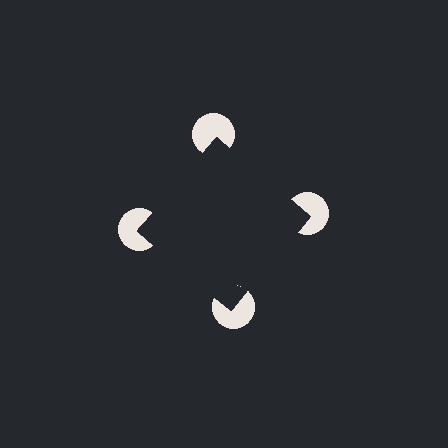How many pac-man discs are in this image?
There are 4 — one at each vertex of the illusory square.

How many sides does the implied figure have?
4 sides.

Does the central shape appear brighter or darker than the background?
It typically appears slightly darker than the background, even though no actual brightness change is drawn.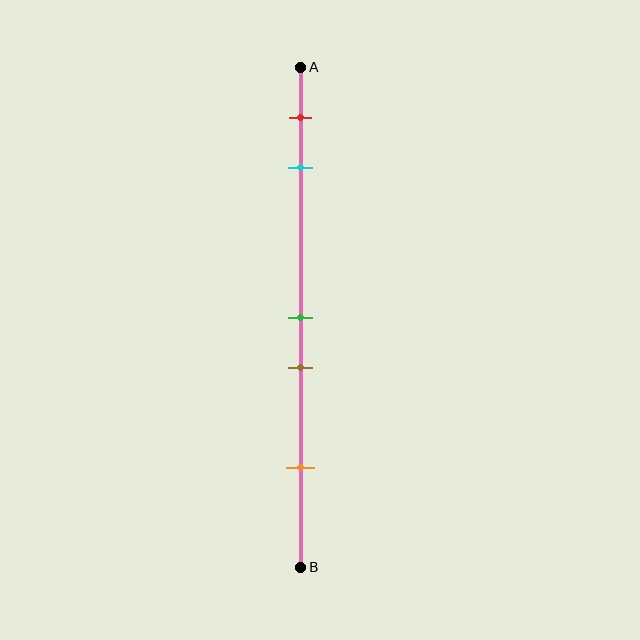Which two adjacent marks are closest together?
The green and brown marks are the closest adjacent pair.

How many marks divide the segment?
There are 5 marks dividing the segment.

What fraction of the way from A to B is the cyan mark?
The cyan mark is approximately 20% (0.2) of the way from A to B.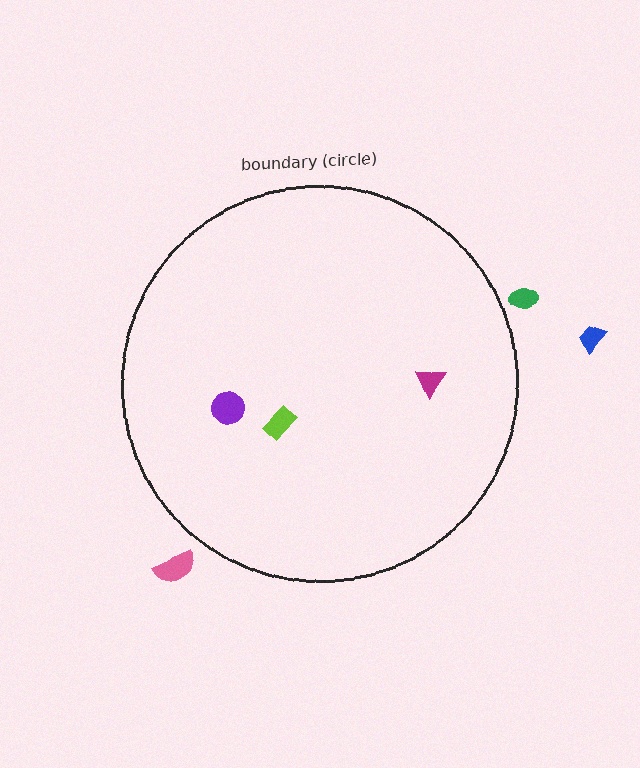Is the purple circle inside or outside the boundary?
Inside.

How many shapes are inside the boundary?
3 inside, 3 outside.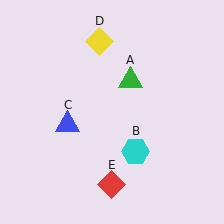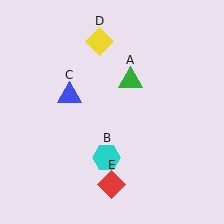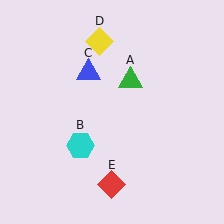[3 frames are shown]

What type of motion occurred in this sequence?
The cyan hexagon (object B), blue triangle (object C) rotated clockwise around the center of the scene.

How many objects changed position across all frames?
2 objects changed position: cyan hexagon (object B), blue triangle (object C).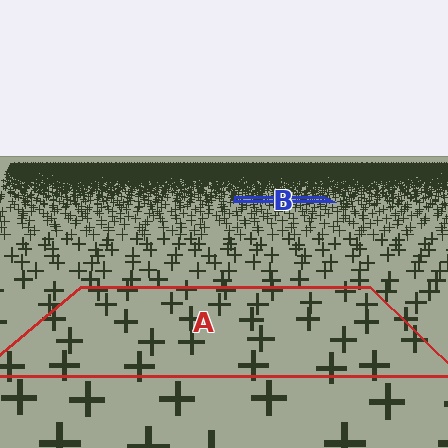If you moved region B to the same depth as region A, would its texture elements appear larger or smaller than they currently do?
They would appear larger. At a closer depth, the same texture elements are projected at a bigger on-screen size.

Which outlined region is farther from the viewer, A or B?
Region B is farther from the viewer — the texture elements inside it appear smaller and more densely packed.